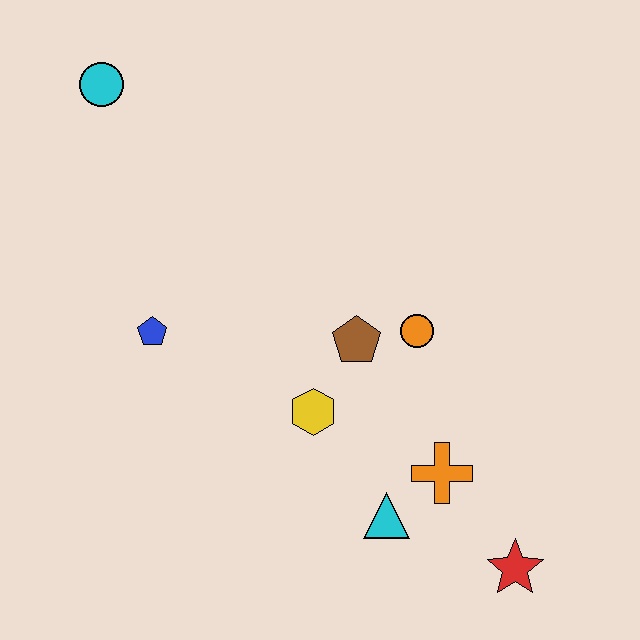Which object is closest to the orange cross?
The cyan triangle is closest to the orange cross.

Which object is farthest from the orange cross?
The cyan circle is farthest from the orange cross.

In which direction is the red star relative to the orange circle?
The red star is below the orange circle.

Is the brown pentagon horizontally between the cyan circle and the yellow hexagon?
No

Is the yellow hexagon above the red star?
Yes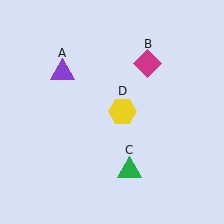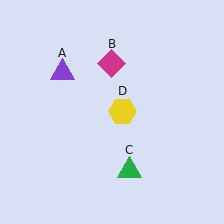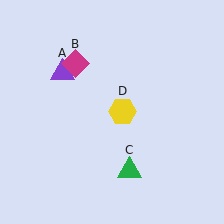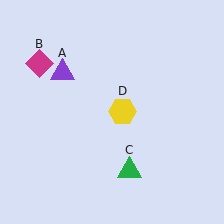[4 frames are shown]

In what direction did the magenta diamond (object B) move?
The magenta diamond (object B) moved left.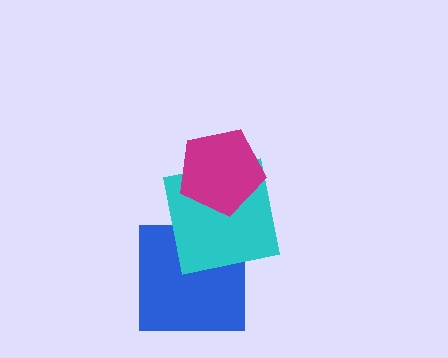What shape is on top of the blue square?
The cyan square is on top of the blue square.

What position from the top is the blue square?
The blue square is 3rd from the top.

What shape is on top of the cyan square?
The magenta pentagon is on top of the cyan square.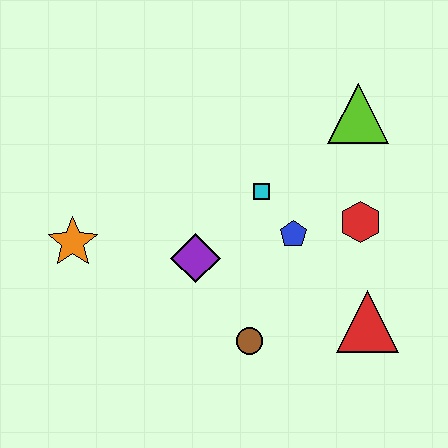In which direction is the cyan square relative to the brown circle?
The cyan square is above the brown circle.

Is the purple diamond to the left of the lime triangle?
Yes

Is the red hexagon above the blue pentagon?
Yes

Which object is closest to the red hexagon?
The blue pentagon is closest to the red hexagon.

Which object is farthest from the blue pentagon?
The orange star is farthest from the blue pentagon.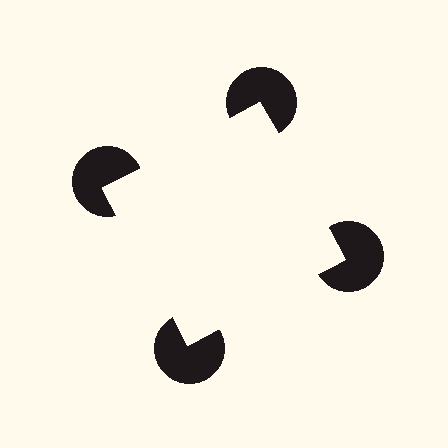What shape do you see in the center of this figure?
An illusory square — its edges are inferred from the aligned wedge cuts in the pac-man discs, not physically drawn.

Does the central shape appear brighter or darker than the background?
It typically appears slightly brighter than the background, even though no actual brightness change is drawn.